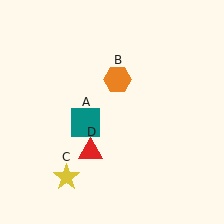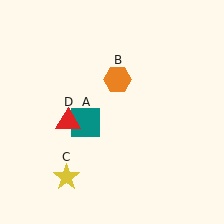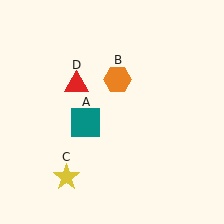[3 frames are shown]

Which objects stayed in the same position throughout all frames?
Teal square (object A) and orange hexagon (object B) and yellow star (object C) remained stationary.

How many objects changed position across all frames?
1 object changed position: red triangle (object D).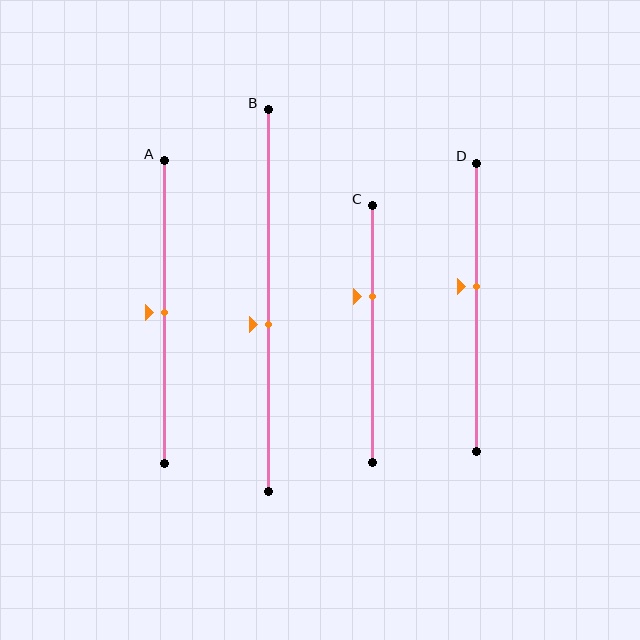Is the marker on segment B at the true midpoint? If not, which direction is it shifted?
No, the marker on segment B is shifted downward by about 6% of the segment length.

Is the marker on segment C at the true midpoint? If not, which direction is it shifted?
No, the marker on segment C is shifted upward by about 14% of the segment length.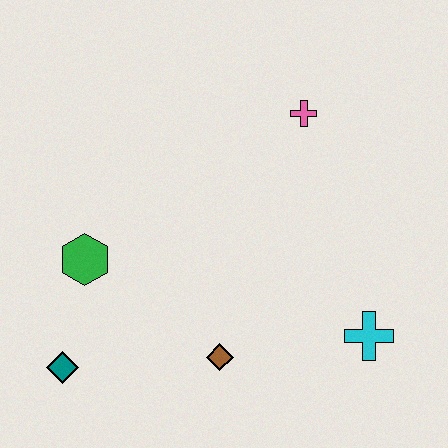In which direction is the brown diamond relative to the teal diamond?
The brown diamond is to the right of the teal diamond.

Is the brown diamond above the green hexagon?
No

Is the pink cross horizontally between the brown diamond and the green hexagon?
No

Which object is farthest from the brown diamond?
The pink cross is farthest from the brown diamond.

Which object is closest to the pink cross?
The cyan cross is closest to the pink cross.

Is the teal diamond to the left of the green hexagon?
Yes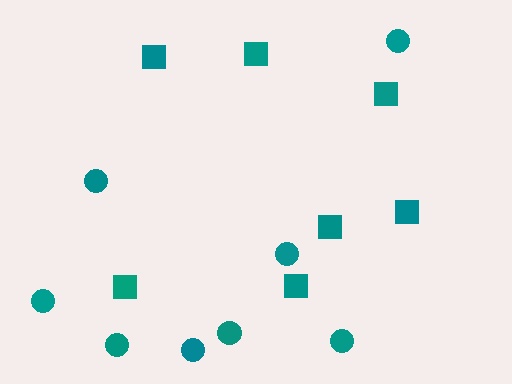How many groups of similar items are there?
There are 2 groups: one group of circles (8) and one group of squares (7).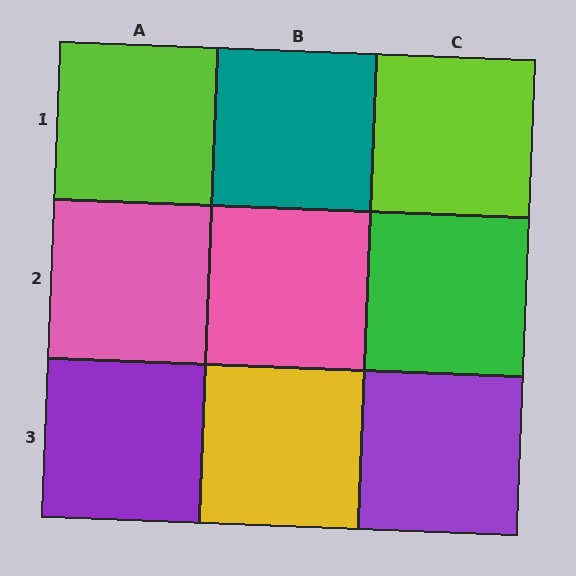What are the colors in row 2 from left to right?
Pink, pink, green.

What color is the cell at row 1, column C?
Lime.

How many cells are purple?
2 cells are purple.